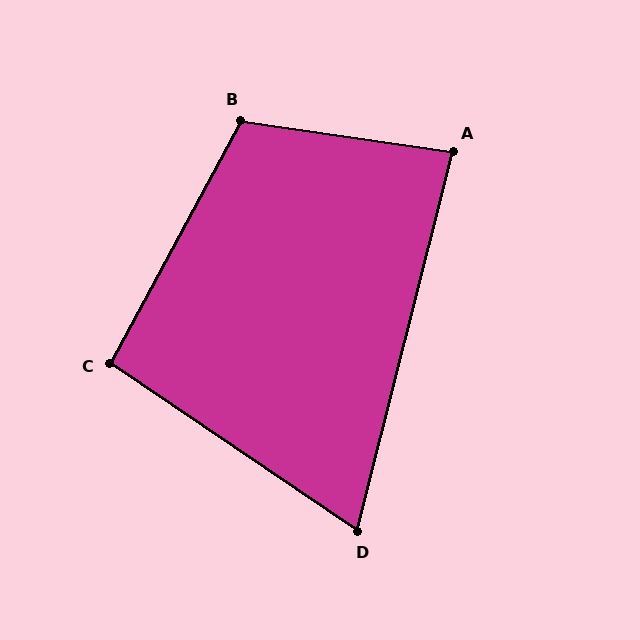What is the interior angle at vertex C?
Approximately 96 degrees (obtuse).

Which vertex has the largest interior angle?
B, at approximately 110 degrees.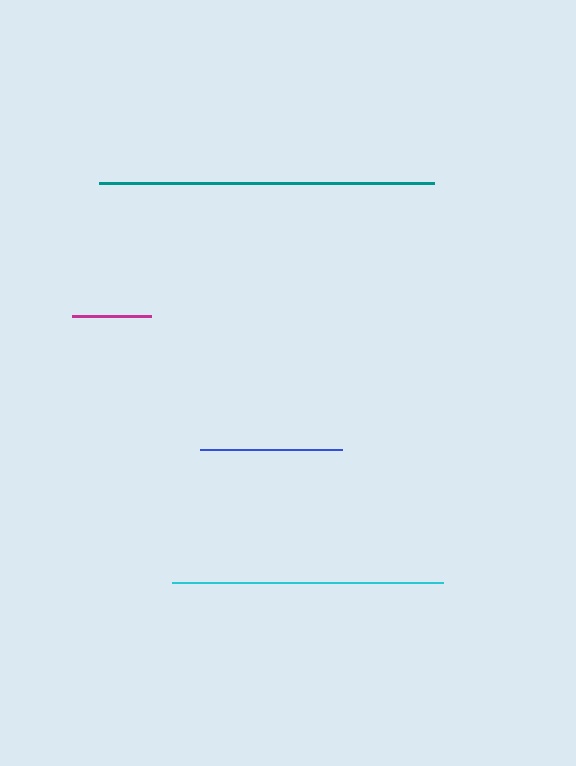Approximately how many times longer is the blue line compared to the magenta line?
The blue line is approximately 1.8 times the length of the magenta line.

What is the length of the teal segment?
The teal segment is approximately 334 pixels long.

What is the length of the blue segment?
The blue segment is approximately 142 pixels long.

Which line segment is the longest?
The teal line is the longest at approximately 334 pixels.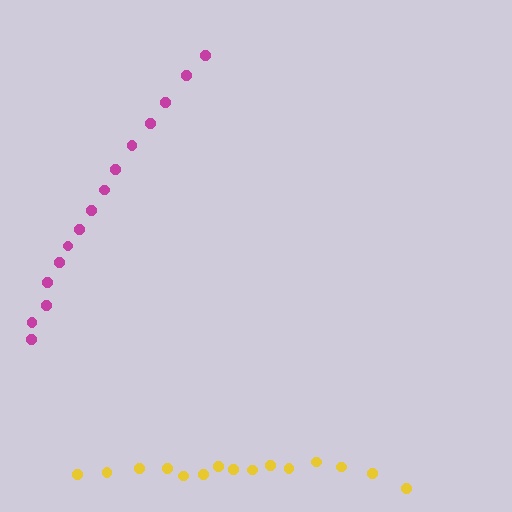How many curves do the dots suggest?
There are 2 distinct paths.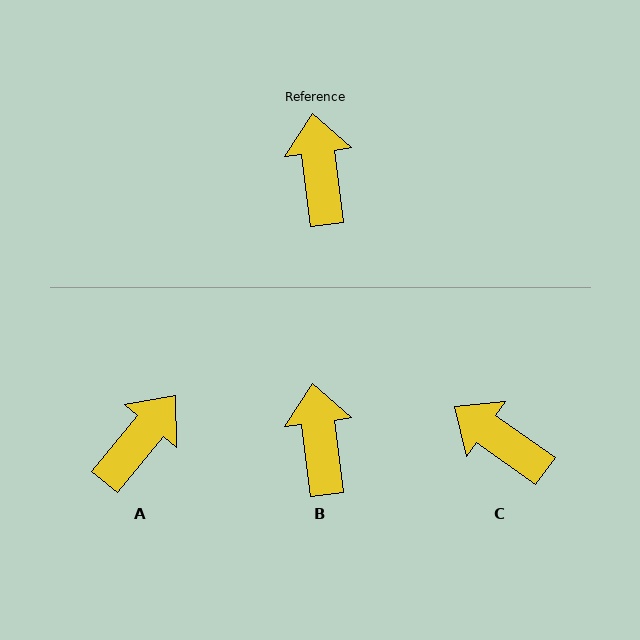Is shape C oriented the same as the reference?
No, it is off by about 47 degrees.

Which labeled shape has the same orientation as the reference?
B.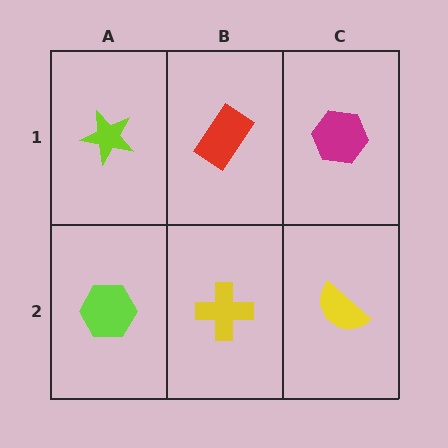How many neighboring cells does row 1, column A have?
2.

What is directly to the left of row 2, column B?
A lime hexagon.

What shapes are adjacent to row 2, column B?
A red rectangle (row 1, column B), a lime hexagon (row 2, column A), a yellow semicircle (row 2, column C).